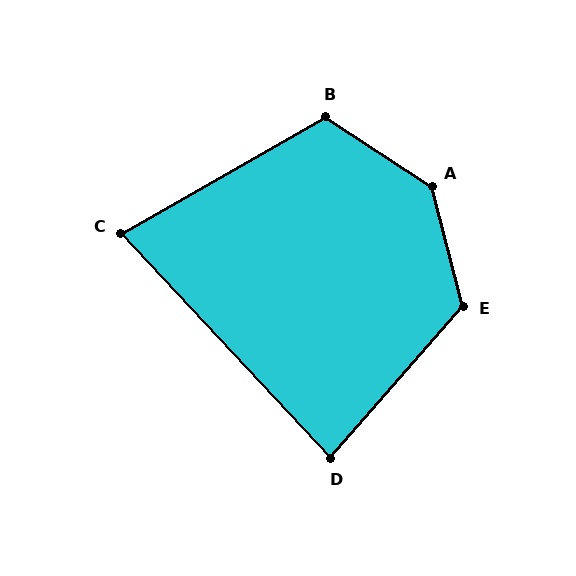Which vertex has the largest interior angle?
A, at approximately 138 degrees.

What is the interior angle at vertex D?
Approximately 84 degrees (acute).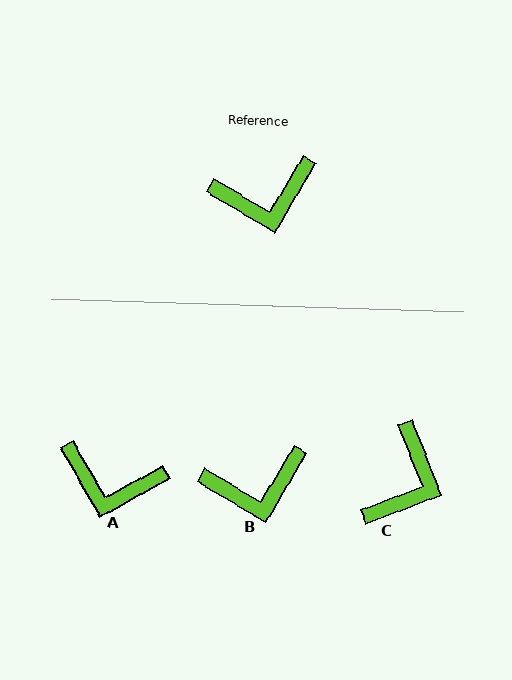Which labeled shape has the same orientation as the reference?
B.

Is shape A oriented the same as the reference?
No, it is off by about 30 degrees.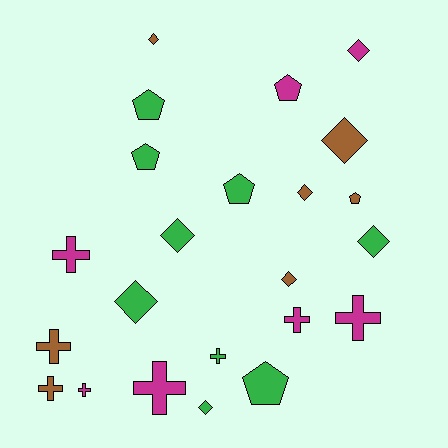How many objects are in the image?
There are 23 objects.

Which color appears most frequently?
Green, with 9 objects.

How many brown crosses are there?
There are 2 brown crosses.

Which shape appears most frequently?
Diamond, with 9 objects.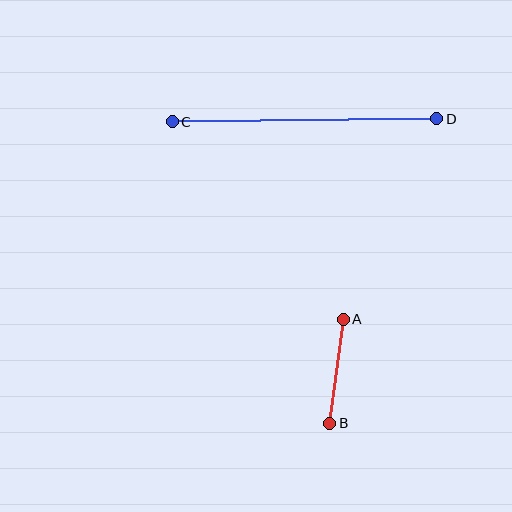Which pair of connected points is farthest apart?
Points C and D are farthest apart.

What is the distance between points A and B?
The distance is approximately 105 pixels.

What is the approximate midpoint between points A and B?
The midpoint is at approximately (337, 371) pixels.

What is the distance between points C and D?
The distance is approximately 264 pixels.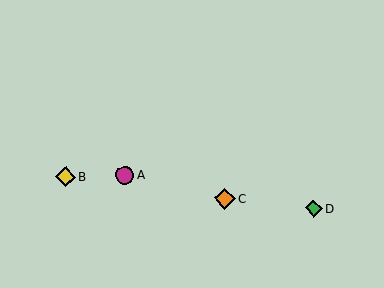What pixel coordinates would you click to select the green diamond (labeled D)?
Click at (313, 208) to select the green diamond D.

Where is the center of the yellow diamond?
The center of the yellow diamond is at (66, 177).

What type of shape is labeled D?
Shape D is a green diamond.